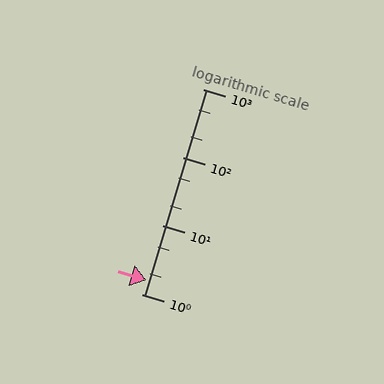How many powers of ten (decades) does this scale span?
The scale spans 3 decades, from 1 to 1000.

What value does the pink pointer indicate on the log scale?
The pointer indicates approximately 1.6.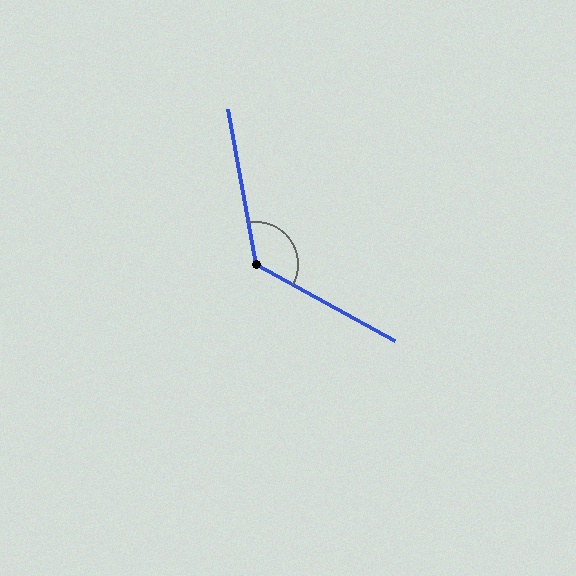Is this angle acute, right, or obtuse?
It is obtuse.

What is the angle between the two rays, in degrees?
Approximately 129 degrees.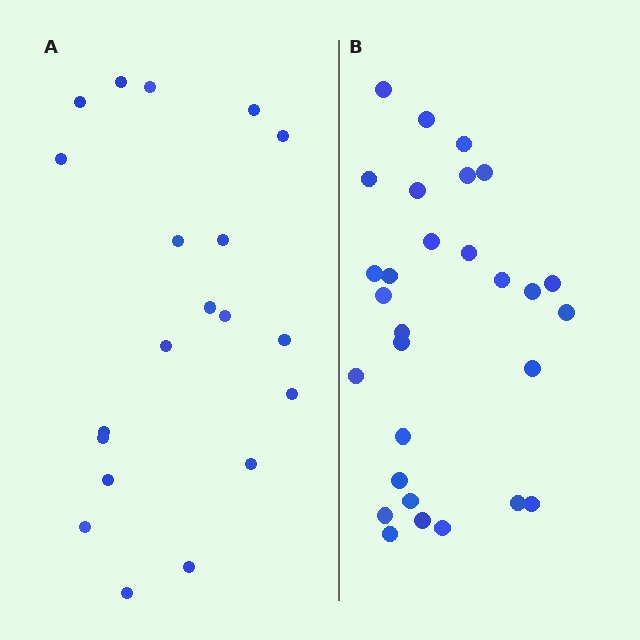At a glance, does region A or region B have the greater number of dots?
Region B (the right region) has more dots.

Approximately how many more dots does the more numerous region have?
Region B has roughly 8 or so more dots than region A.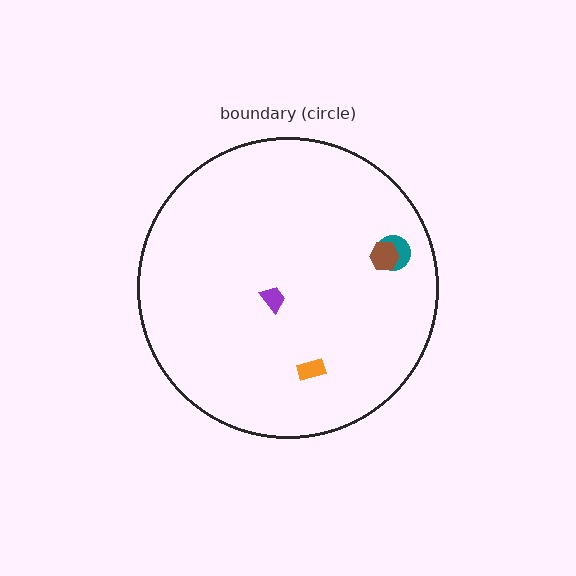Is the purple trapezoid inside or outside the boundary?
Inside.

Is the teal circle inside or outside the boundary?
Inside.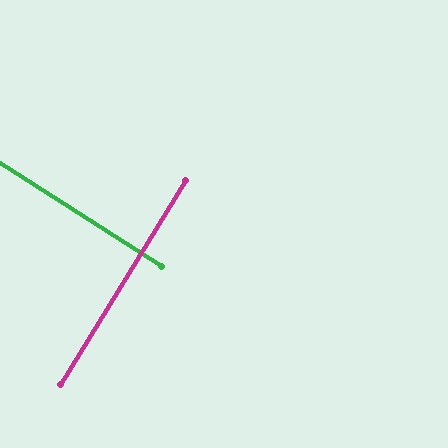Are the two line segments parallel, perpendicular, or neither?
Perpendicular — they meet at approximately 89°.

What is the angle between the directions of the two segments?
Approximately 89 degrees.